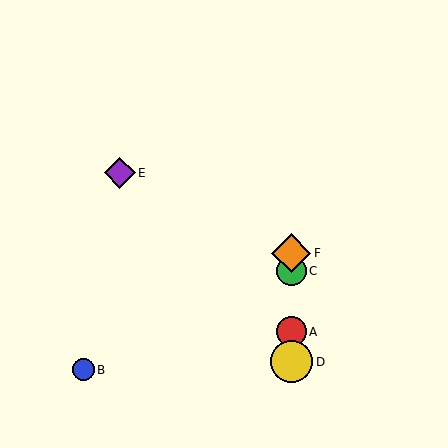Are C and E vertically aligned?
No, C is at x≈291 and E is at x≈120.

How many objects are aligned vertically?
4 objects (A, C, D, F) are aligned vertically.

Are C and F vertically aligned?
Yes, both are at x≈291.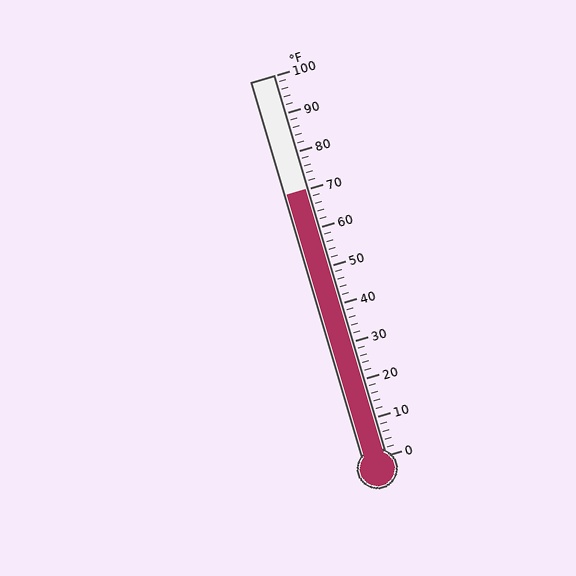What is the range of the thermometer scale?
The thermometer scale ranges from 0°F to 100°F.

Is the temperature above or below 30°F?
The temperature is above 30°F.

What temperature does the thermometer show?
The thermometer shows approximately 70°F.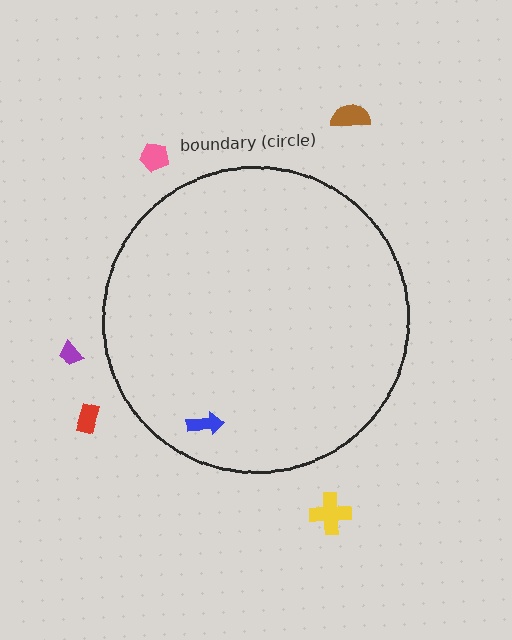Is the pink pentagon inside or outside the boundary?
Outside.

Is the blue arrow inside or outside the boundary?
Inside.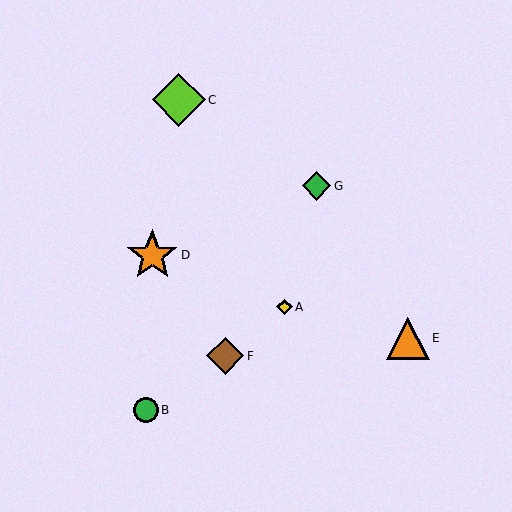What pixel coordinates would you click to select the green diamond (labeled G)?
Click at (317, 186) to select the green diamond G.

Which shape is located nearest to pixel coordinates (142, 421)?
The green circle (labeled B) at (146, 410) is nearest to that location.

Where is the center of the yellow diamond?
The center of the yellow diamond is at (284, 307).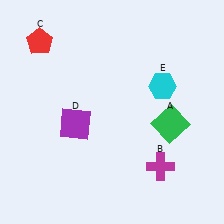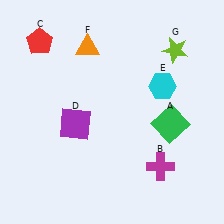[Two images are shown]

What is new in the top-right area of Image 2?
A lime star (G) was added in the top-right area of Image 2.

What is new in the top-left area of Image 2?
An orange triangle (F) was added in the top-left area of Image 2.